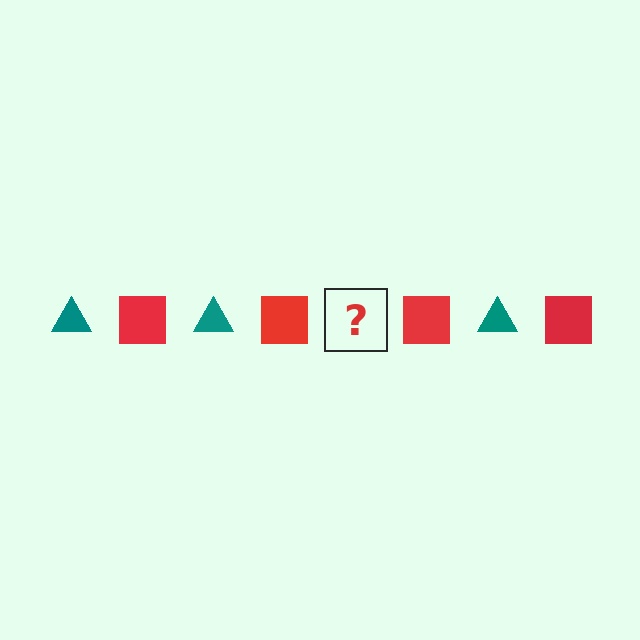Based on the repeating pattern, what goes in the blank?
The blank should be a teal triangle.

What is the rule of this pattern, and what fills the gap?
The rule is that the pattern alternates between teal triangle and red square. The gap should be filled with a teal triangle.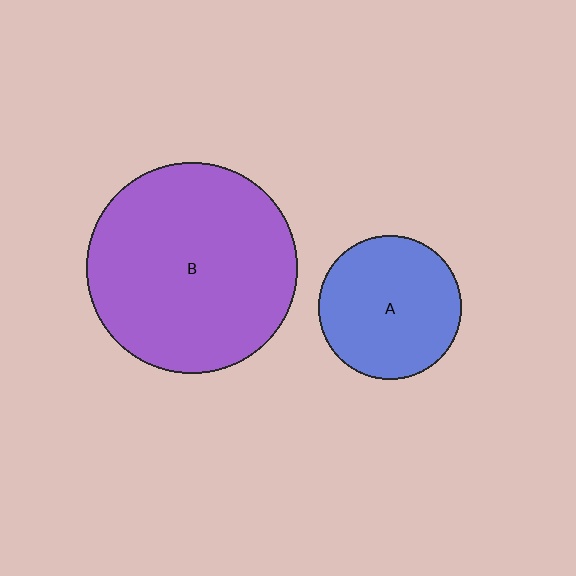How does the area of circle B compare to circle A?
Approximately 2.1 times.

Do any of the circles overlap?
No, none of the circles overlap.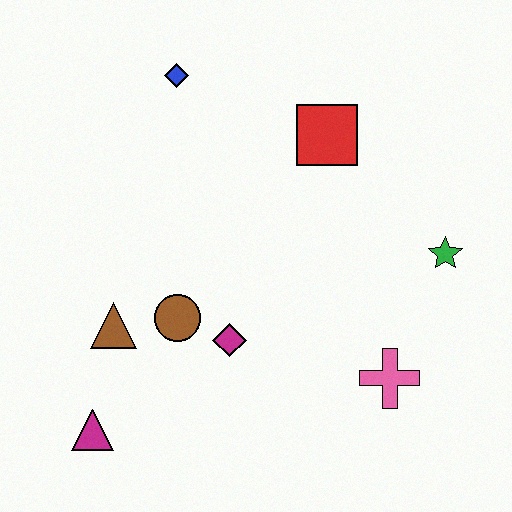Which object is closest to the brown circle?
The magenta diamond is closest to the brown circle.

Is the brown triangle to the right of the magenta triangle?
Yes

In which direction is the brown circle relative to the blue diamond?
The brown circle is below the blue diamond.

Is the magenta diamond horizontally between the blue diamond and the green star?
Yes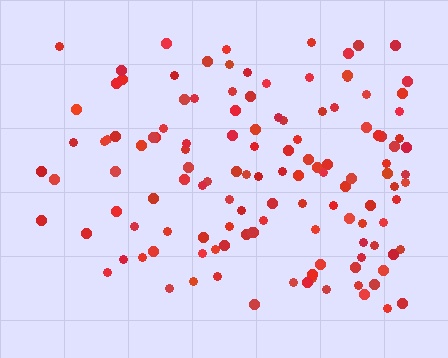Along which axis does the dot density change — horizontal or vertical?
Horizontal.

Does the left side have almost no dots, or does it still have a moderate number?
Still a moderate number, just noticeably fewer than the right.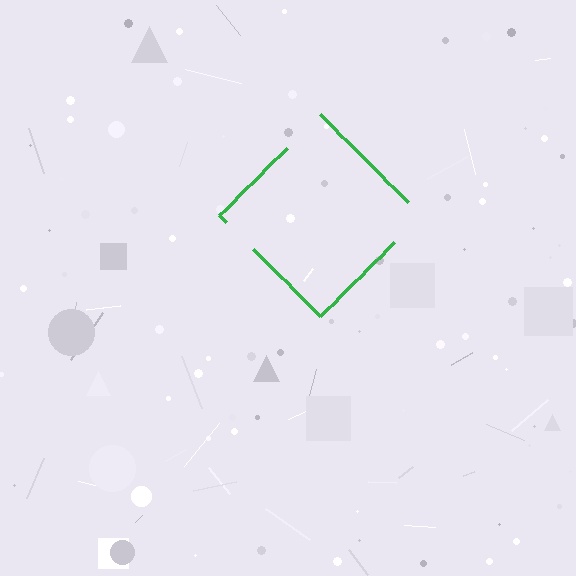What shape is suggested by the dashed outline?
The dashed outline suggests a diamond.